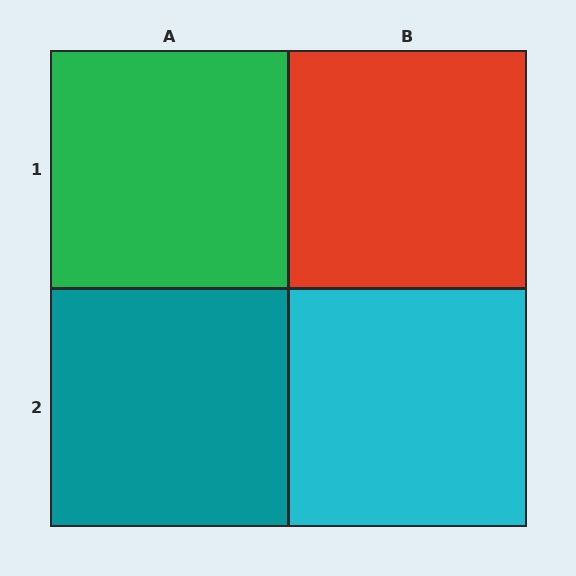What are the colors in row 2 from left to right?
Teal, cyan.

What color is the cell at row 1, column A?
Green.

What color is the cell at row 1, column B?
Red.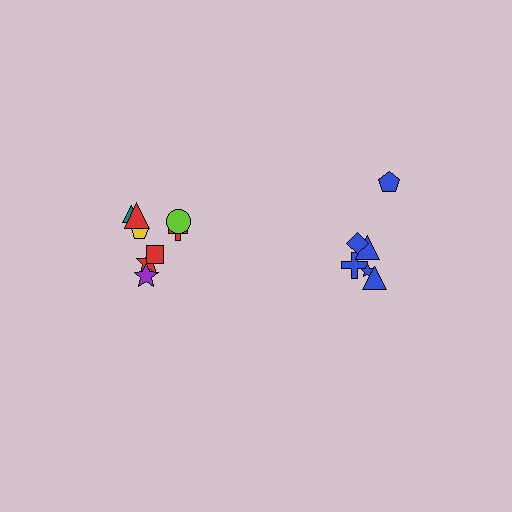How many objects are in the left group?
There are 8 objects.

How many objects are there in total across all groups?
There are 14 objects.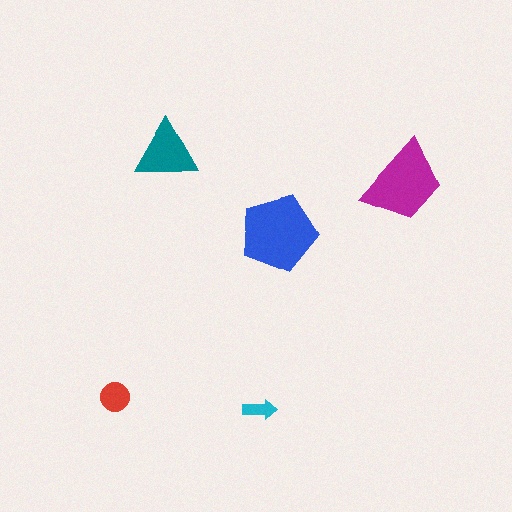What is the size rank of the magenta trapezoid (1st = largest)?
2nd.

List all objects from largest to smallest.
The blue pentagon, the magenta trapezoid, the teal triangle, the red circle, the cyan arrow.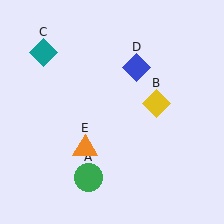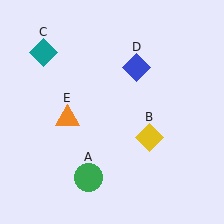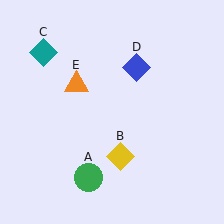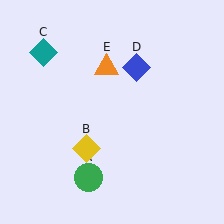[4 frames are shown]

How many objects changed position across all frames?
2 objects changed position: yellow diamond (object B), orange triangle (object E).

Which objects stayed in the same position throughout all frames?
Green circle (object A) and teal diamond (object C) and blue diamond (object D) remained stationary.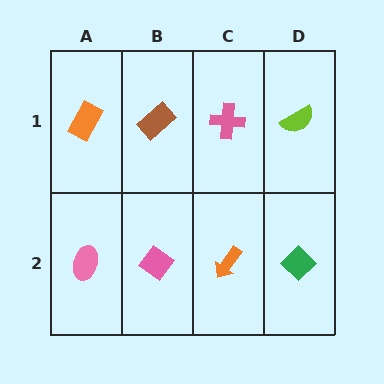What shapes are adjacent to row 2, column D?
A lime semicircle (row 1, column D), an orange arrow (row 2, column C).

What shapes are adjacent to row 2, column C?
A pink cross (row 1, column C), a pink diamond (row 2, column B), a green diamond (row 2, column D).